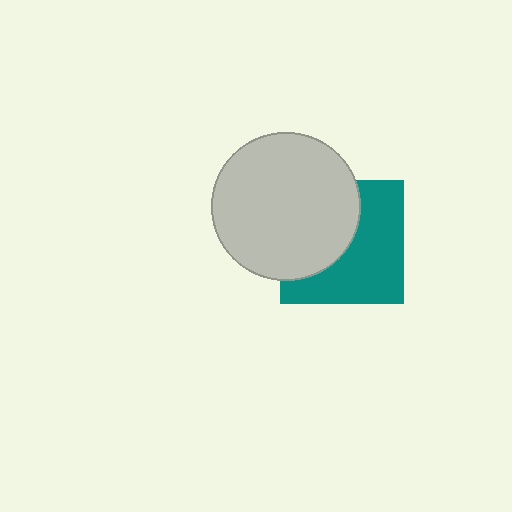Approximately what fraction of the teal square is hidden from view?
Roughly 46% of the teal square is hidden behind the light gray circle.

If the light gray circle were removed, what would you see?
You would see the complete teal square.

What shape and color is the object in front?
The object in front is a light gray circle.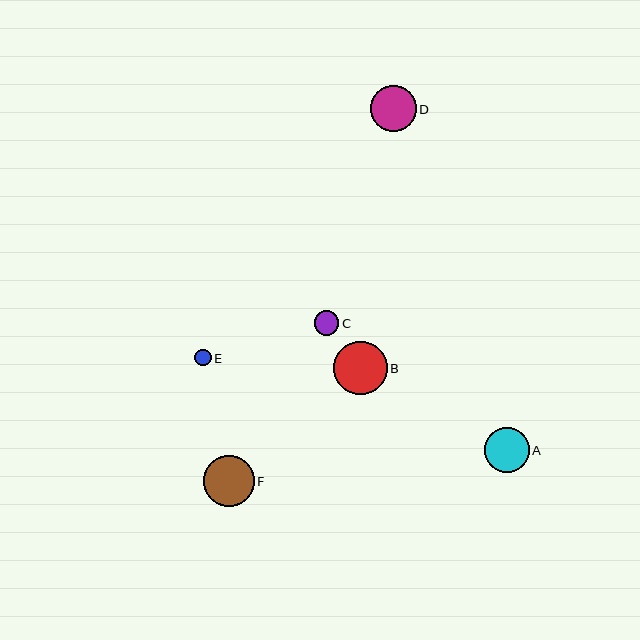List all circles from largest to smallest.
From largest to smallest: B, F, D, A, C, E.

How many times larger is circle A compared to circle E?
Circle A is approximately 2.8 times the size of circle E.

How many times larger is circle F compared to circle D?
Circle F is approximately 1.1 times the size of circle D.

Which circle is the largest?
Circle B is the largest with a size of approximately 54 pixels.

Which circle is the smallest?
Circle E is the smallest with a size of approximately 16 pixels.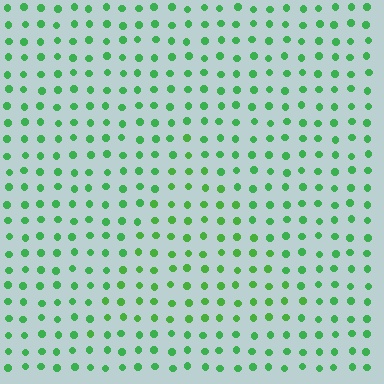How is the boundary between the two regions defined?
The boundary is defined purely by a slight shift in hue (about 17 degrees). Spacing, size, and orientation are identical on both sides.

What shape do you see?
I see a triangle.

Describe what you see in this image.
The image is filled with small green elements in a uniform arrangement. A triangle-shaped region is visible where the elements are tinted to a slightly different hue, forming a subtle color boundary.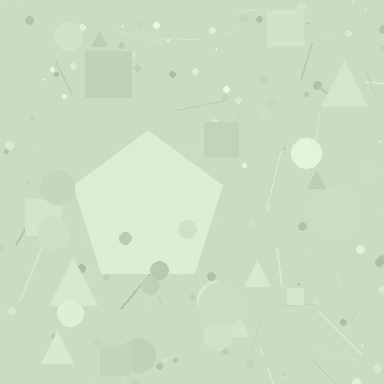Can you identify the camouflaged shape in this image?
The camouflaged shape is a pentagon.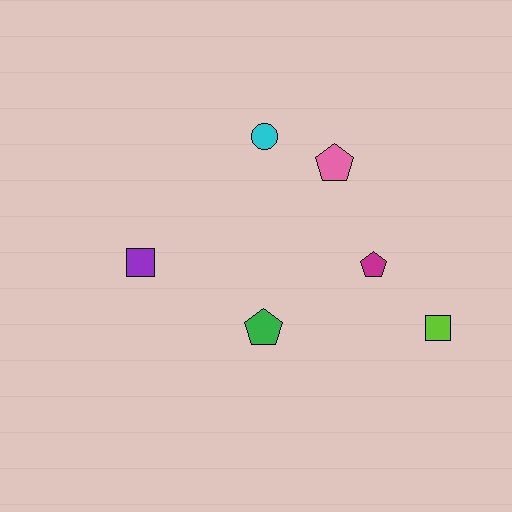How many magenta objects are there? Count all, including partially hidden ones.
There is 1 magenta object.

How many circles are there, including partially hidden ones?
There is 1 circle.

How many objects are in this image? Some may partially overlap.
There are 6 objects.